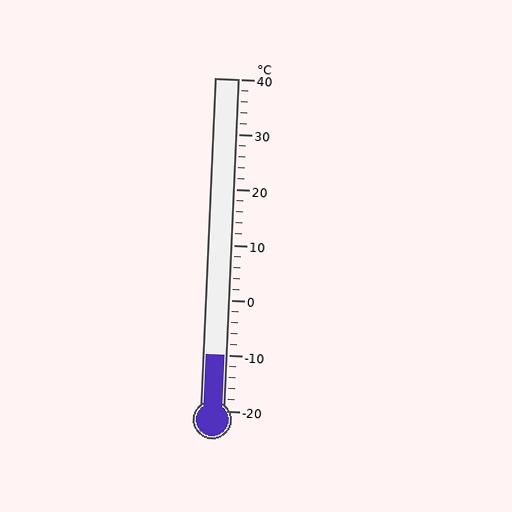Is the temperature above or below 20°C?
The temperature is below 20°C.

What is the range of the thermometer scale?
The thermometer scale ranges from -20°C to 40°C.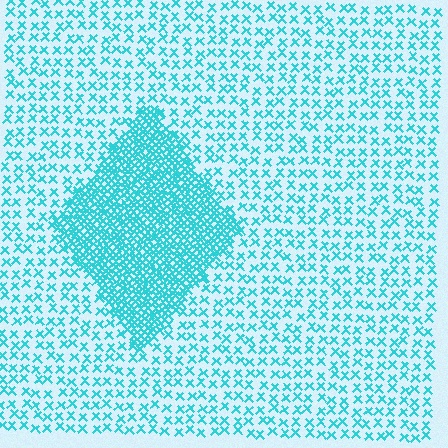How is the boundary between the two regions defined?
The boundary is defined by a change in element density (approximately 3.1x ratio). All elements are the same color, size, and shape.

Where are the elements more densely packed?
The elements are more densely packed inside the diamond boundary.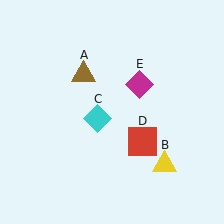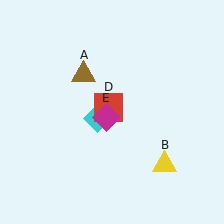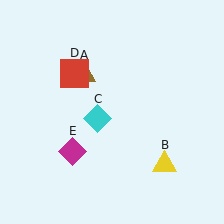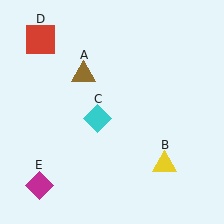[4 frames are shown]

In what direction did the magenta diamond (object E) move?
The magenta diamond (object E) moved down and to the left.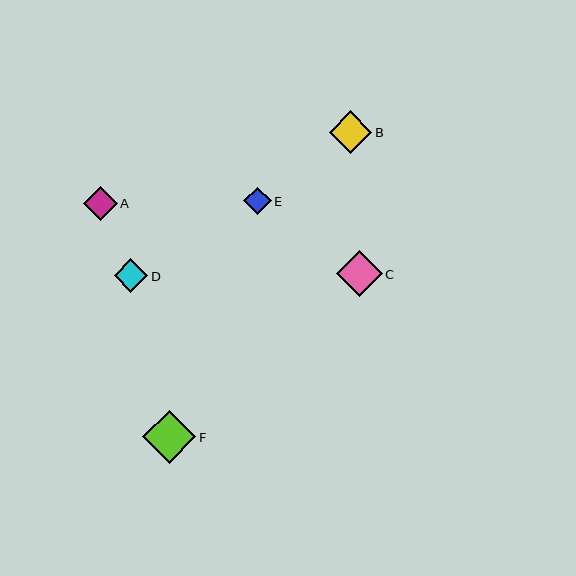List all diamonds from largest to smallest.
From largest to smallest: F, C, B, A, D, E.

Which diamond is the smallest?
Diamond E is the smallest with a size of approximately 27 pixels.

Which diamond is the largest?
Diamond F is the largest with a size of approximately 53 pixels.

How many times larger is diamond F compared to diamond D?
Diamond F is approximately 1.6 times the size of diamond D.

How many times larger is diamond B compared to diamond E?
Diamond B is approximately 1.6 times the size of diamond E.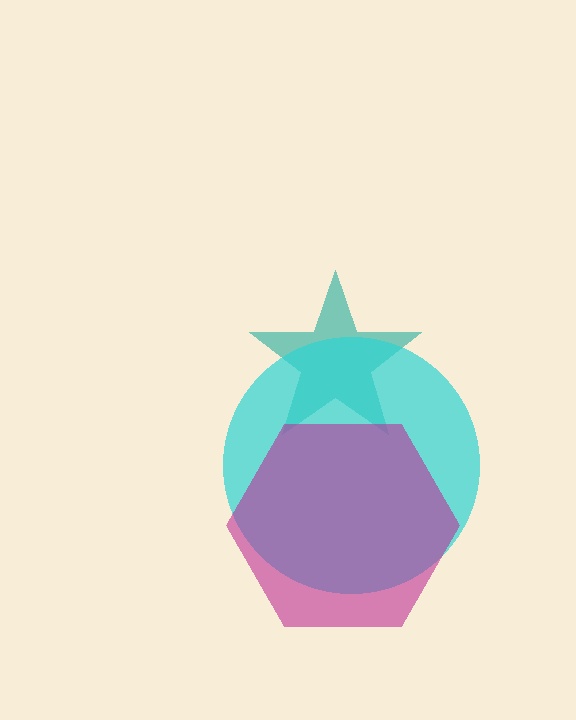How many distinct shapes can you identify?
There are 3 distinct shapes: a teal star, a cyan circle, a magenta hexagon.